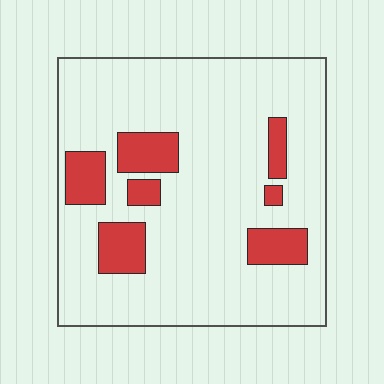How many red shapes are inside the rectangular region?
7.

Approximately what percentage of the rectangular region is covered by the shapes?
Approximately 15%.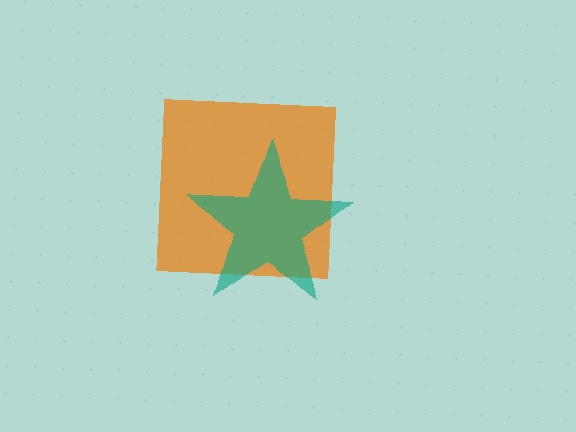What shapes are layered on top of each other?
The layered shapes are: an orange square, a teal star.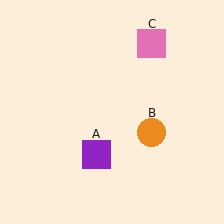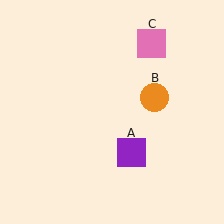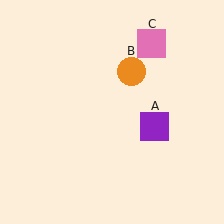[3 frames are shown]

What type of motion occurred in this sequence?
The purple square (object A), orange circle (object B) rotated counterclockwise around the center of the scene.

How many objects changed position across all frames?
2 objects changed position: purple square (object A), orange circle (object B).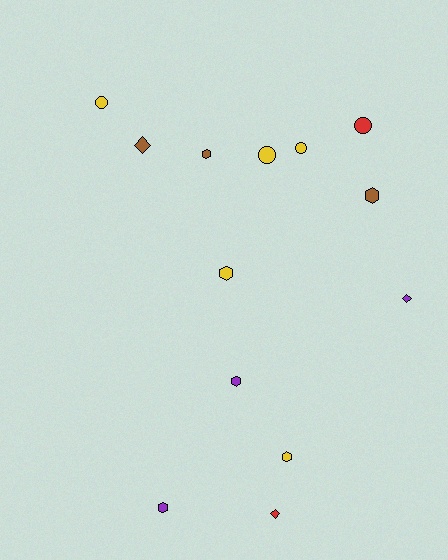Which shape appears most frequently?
Hexagon, with 6 objects.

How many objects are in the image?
There are 13 objects.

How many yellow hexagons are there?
There are 2 yellow hexagons.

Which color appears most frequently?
Yellow, with 5 objects.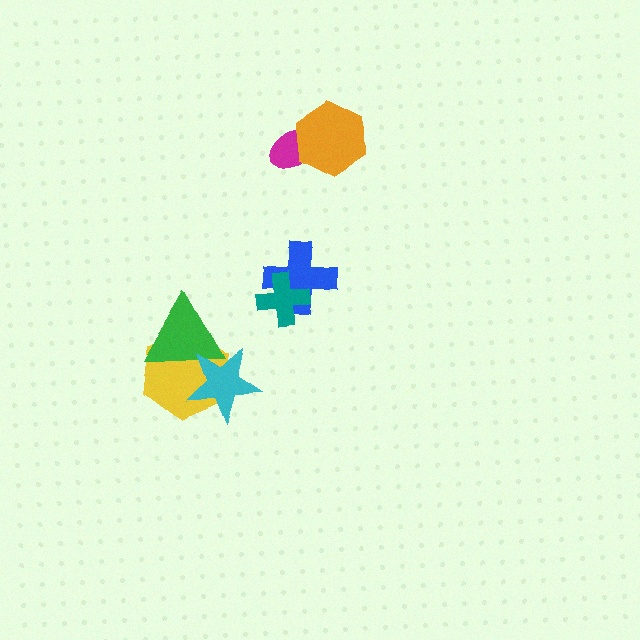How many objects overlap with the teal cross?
1 object overlaps with the teal cross.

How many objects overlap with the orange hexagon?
1 object overlaps with the orange hexagon.